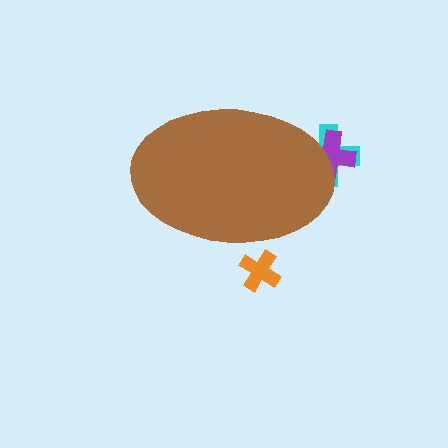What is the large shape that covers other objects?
A brown ellipse.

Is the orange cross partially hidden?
Yes, the orange cross is partially hidden behind the brown ellipse.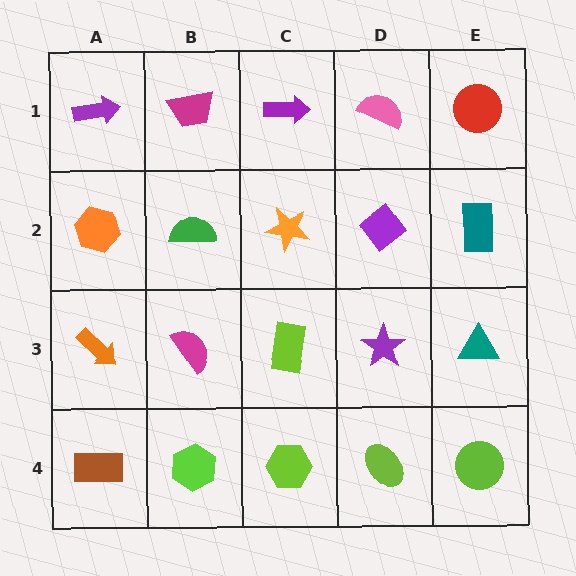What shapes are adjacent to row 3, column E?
A teal rectangle (row 2, column E), a lime circle (row 4, column E), a purple star (row 3, column D).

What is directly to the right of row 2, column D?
A teal rectangle.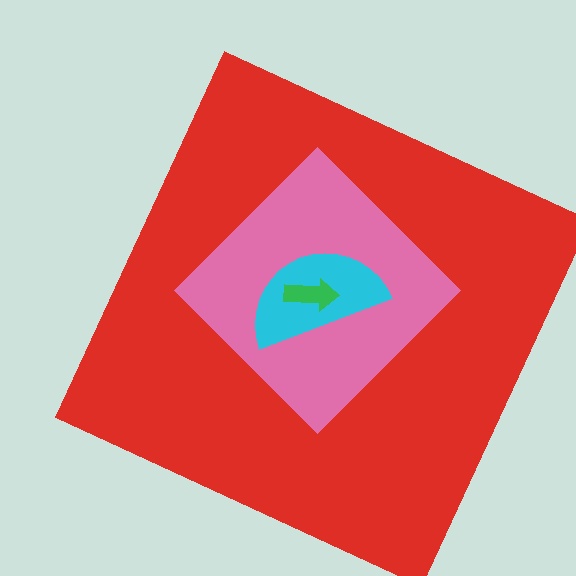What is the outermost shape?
The red square.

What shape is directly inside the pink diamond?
The cyan semicircle.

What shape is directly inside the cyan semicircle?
The green arrow.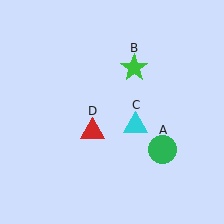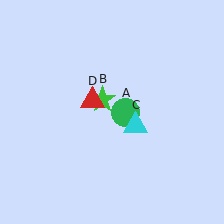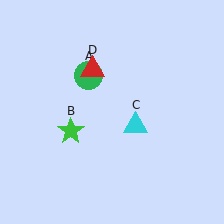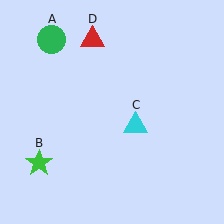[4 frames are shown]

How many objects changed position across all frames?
3 objects changed position: green circle (object A), green star (object B), red triangle (object D).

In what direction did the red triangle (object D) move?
The red triangle (object D) moved up.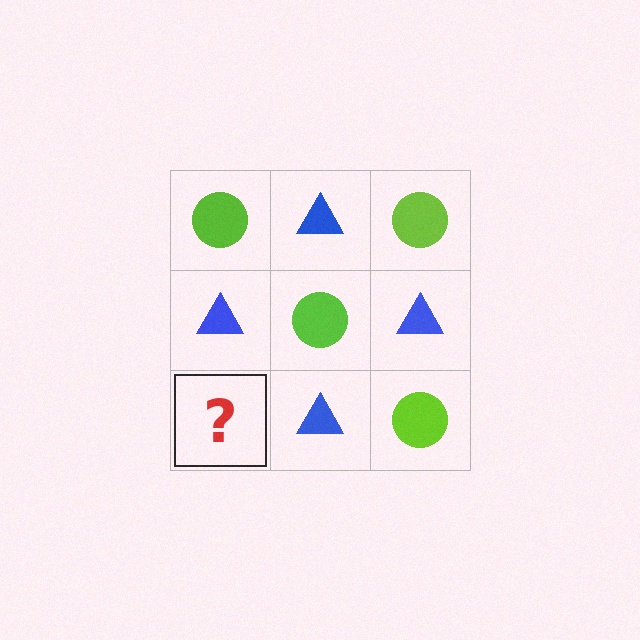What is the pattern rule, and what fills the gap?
The rule is that it alternates lime circle and blue triangle in a checkerboard pattern. The gap should be filled with a lime circle.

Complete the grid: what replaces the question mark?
The question mark should be replaced with a lime circle.